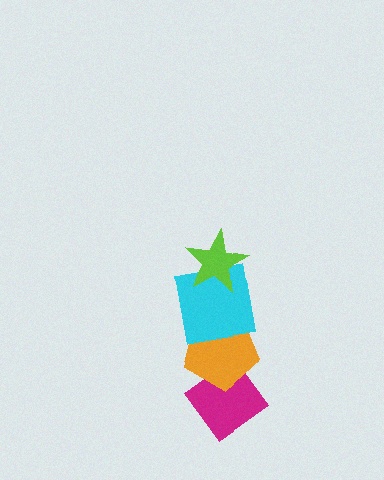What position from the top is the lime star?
The lime star is 1st from the top.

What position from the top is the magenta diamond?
The magenta diamond is 4th from the top.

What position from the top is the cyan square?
The cyan square is 2nd from the top.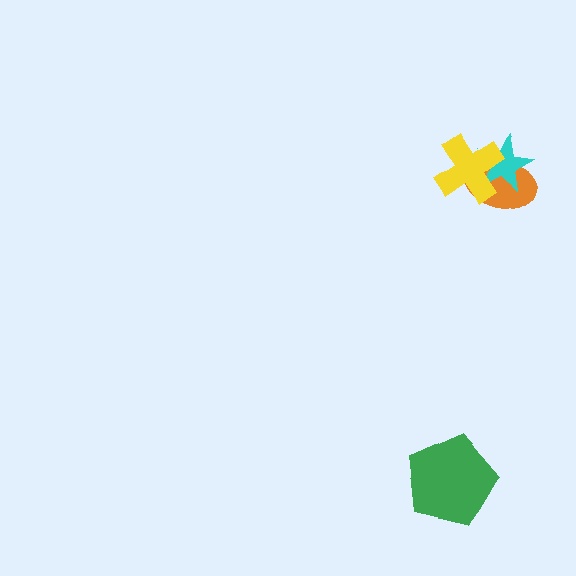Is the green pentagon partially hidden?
No, no other shape covers it.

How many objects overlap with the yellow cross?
2 objects overlap with the yellow cross.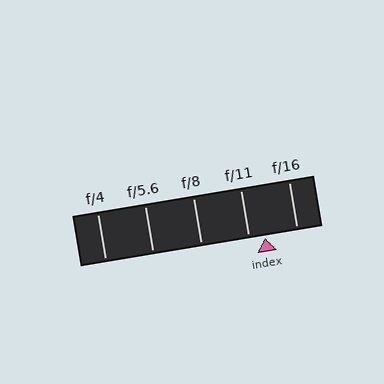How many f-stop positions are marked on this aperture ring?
There are 5 f-stop positions marked.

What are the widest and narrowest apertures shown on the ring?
The widest aperture shown is f/4 and the narrowest is f/16.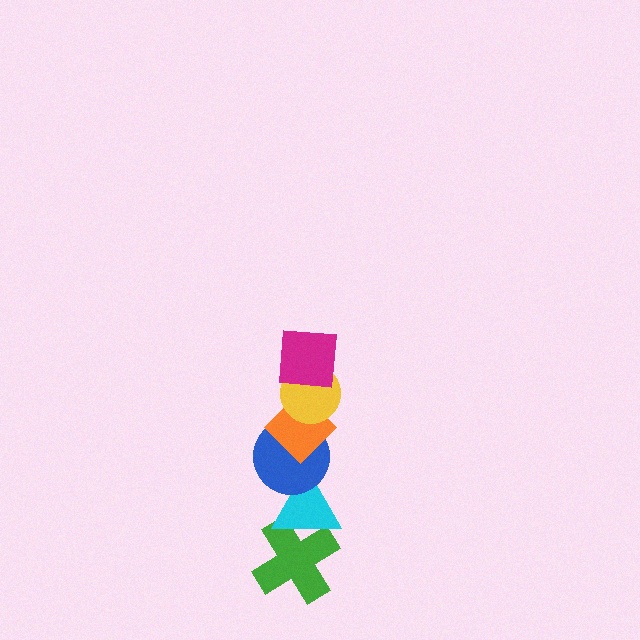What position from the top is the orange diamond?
The orange diamond is 3rd from the top.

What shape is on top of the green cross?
The cyan triangle is on top of the green cross.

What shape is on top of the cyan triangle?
The blue circle is on top of the cyan triangle.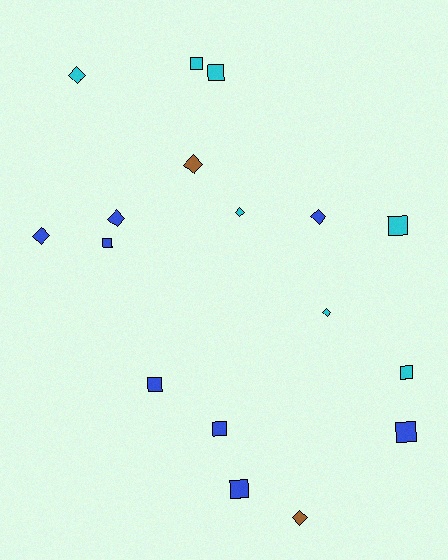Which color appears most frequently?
Blue, with 8 objects.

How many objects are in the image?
There are 17 objects.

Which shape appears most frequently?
Square, with 9 objects.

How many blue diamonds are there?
There are 3 blue diamonds.